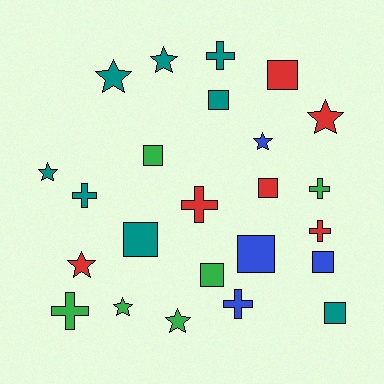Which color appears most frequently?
Teal, with 8 objects.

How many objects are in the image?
There are 24 objects.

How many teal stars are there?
There are 3 teal stars.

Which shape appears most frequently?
Square, with 9 objects.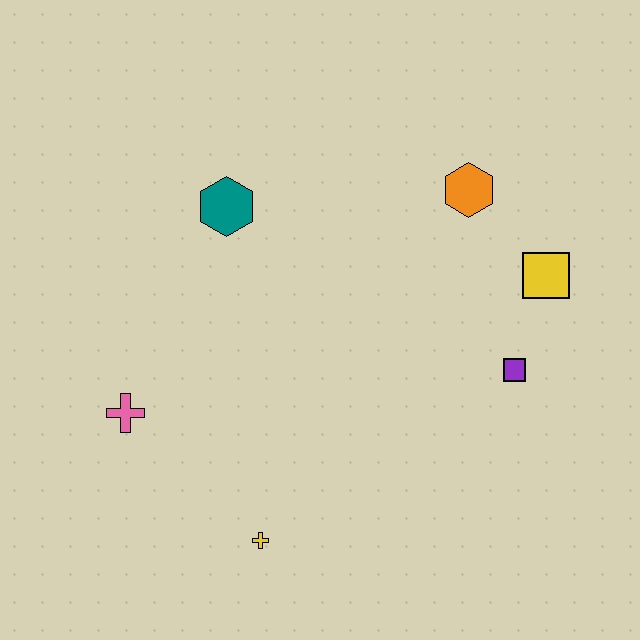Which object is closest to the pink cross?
The yellow cross is closest to the pink cross.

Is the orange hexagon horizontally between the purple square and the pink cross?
Yes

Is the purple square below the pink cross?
No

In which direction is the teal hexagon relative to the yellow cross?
The teal hexagon is above the yellow cross.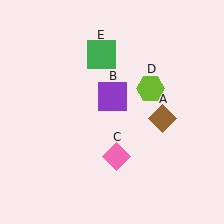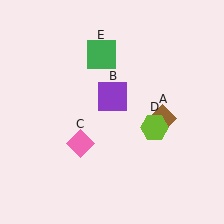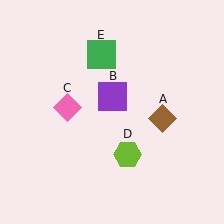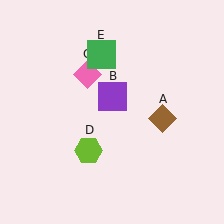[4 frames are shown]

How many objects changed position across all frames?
2 objects changed position: pink diamond (object C), lime hexagon (object D).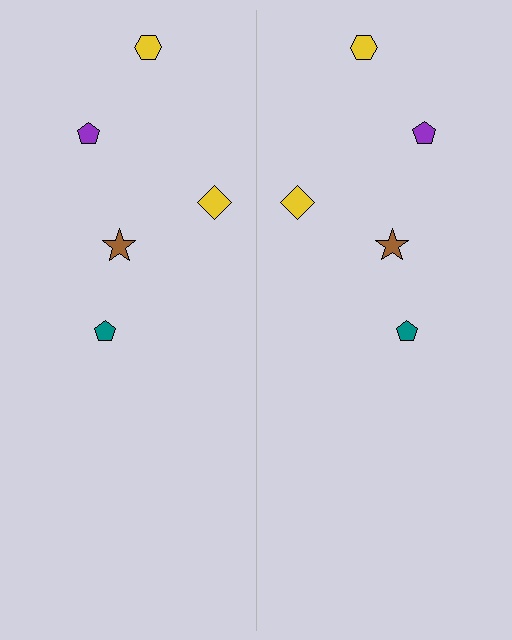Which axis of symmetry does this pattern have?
The pattern has a vertical axis of symmetry running through the center of the image.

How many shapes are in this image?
There are 10 shapes in this image.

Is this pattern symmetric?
Yes, this pattern has bilateral (reflection) symmetry.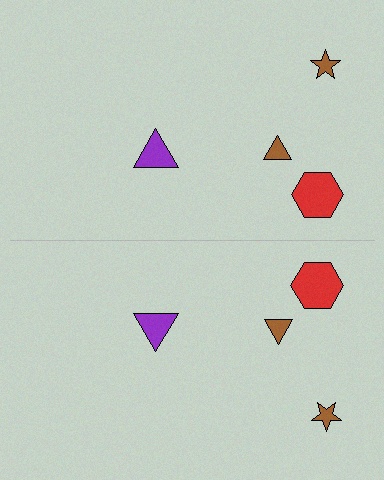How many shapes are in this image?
There are 8 shapes in this image.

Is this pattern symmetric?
Yes, this pattern has bilateral (reflection) symmetry.